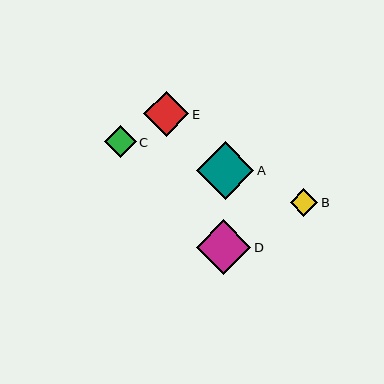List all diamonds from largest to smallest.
From largest to smallest: A, D, E, C, B.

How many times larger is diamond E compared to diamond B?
Diamond E is approximately 1.7 times the size of diamond B.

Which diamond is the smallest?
Diamond B is the smallest with a size of approximately 27 pixels.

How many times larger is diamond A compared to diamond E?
Diamond A is approximately 1.3 times the size of diamond E.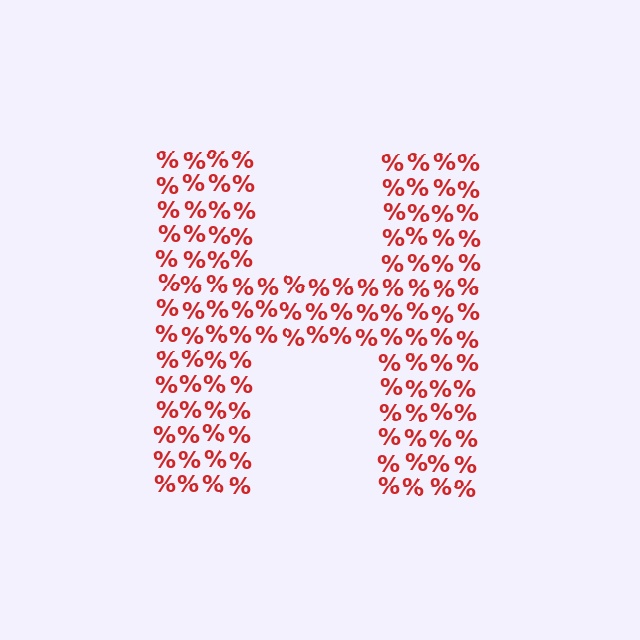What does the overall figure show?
The overall figure shows the letter H.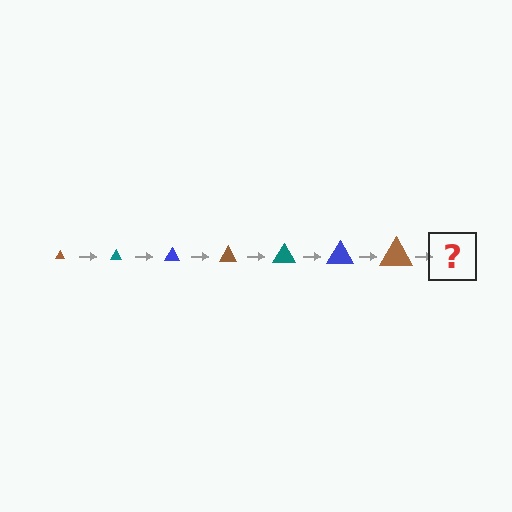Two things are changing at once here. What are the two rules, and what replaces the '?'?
The two rules are that the triangle grows larger each step and the color cycles through brown, teal, and blue. The '?' should be a teal triangle, larger than the previous one.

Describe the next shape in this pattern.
It should be a teal triangle, larger than the previous one.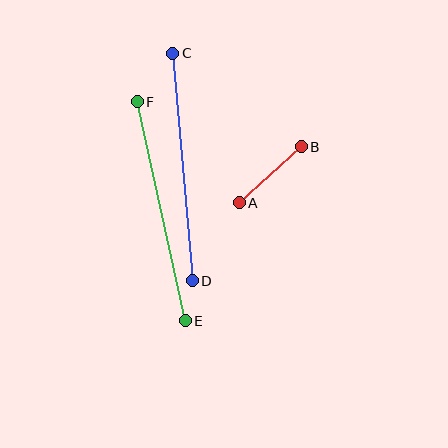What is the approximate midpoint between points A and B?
The midpoint is at approximately (270, 175) pixels.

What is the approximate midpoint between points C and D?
The midpoint is at approximately (182, 167) pixels.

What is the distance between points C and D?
The distance is approximately 229 pixels.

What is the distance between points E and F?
The distance is approximately 224 pixels.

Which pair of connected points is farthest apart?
Points C and D are farthest apart.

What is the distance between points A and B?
The distance is approximately 84 pixels.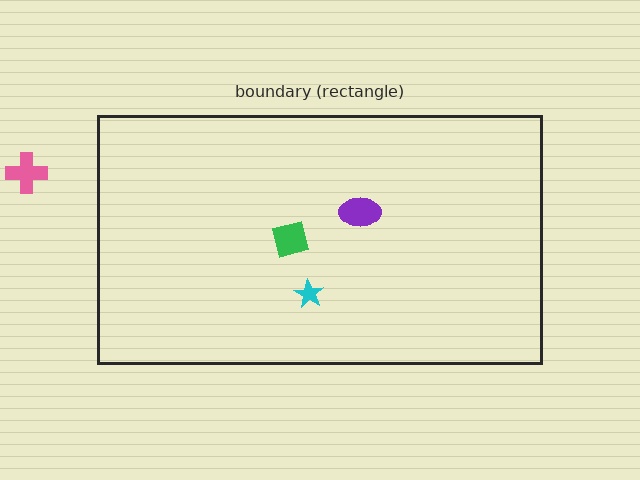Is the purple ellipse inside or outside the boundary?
Inside.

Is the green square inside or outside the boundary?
Inside.